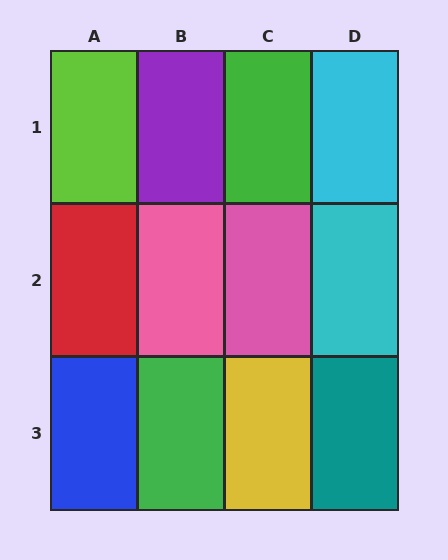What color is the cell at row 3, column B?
Green.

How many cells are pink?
2 cells are pink.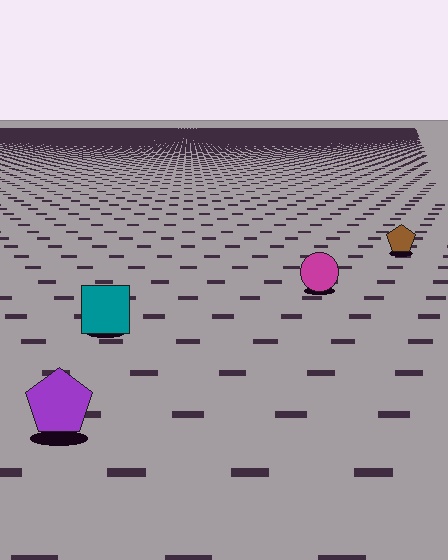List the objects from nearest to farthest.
From nearest to farthest: the purple pentagon, the teal square, the magenta circle, the brown pentagon.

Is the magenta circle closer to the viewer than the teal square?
No. The teal square is closer — you can tell from the texture gradient: the ground texture is coarser near it.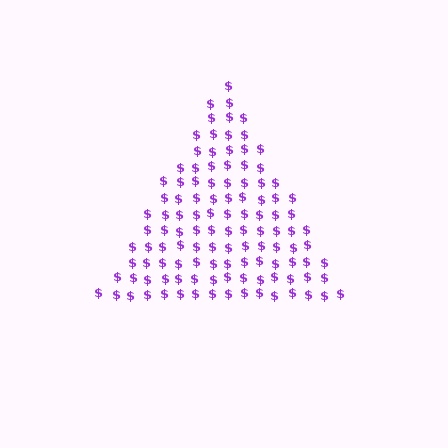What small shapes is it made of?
It is made of small dollar signs.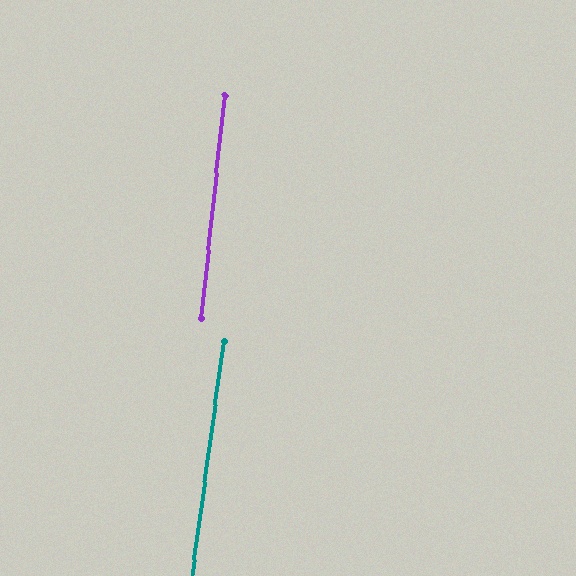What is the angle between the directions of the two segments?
Approximately 2 degrees.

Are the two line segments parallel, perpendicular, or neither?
Parallel — their directions differ by only 1.8°.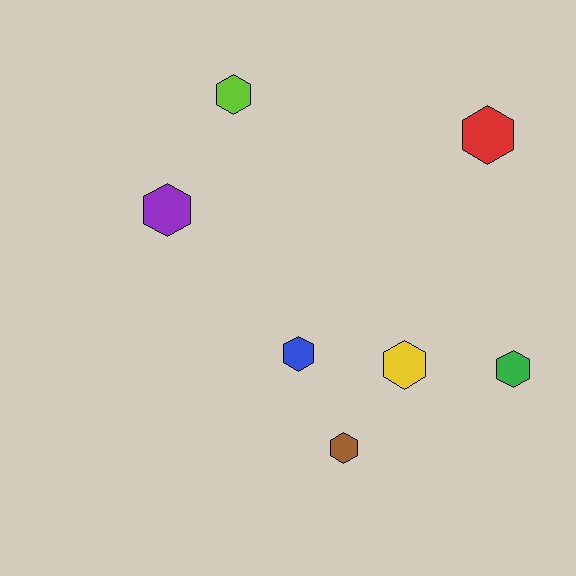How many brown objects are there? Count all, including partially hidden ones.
There is 1 brown object.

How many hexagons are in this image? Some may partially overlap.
There are 7 hexagons.